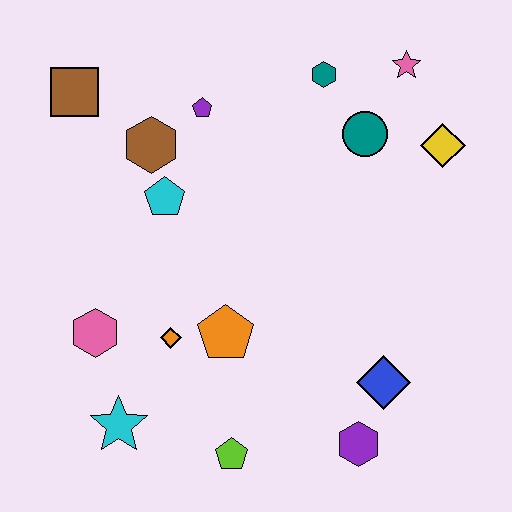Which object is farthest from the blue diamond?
The brown square is farthest from the blue diamond.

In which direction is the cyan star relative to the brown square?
The cyan star is below the brown square.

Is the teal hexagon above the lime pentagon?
Yes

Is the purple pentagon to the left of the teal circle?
Yes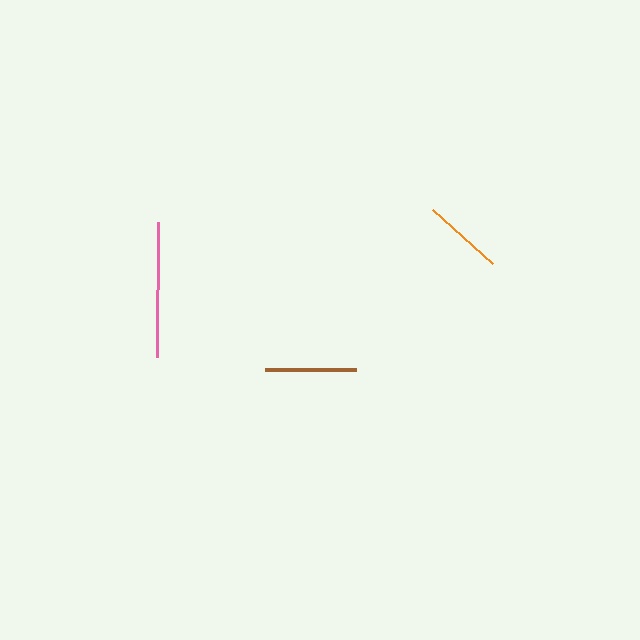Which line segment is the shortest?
The orange line is the shortest at approximately 81 pixels.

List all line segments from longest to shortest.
From longest to shortest: pink, brown, orange.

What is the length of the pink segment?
The pink segment is approximately 135 pixels long.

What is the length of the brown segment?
The brown segment is approximately 91 pixels long.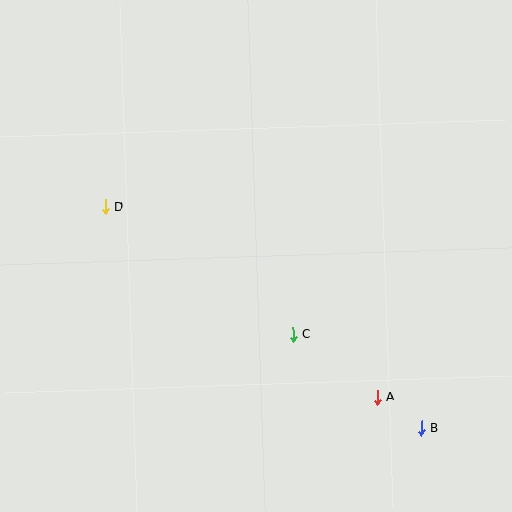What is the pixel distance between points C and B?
The distance between C and B is 159 pixels.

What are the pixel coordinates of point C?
Point C is at (293, 335).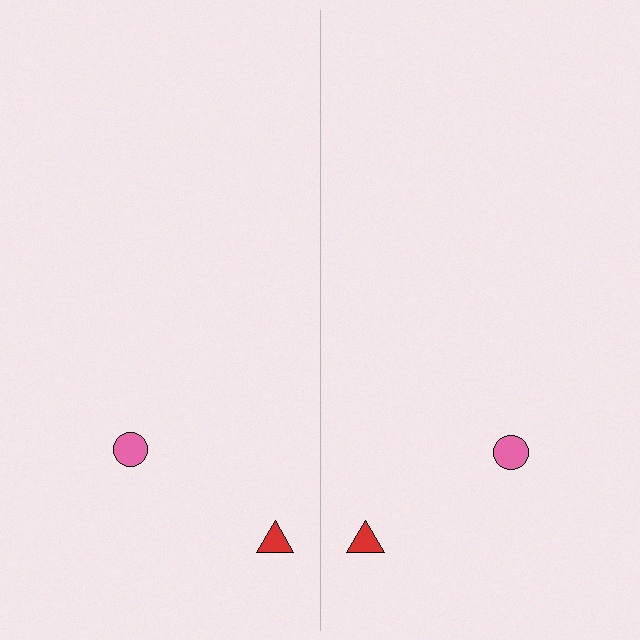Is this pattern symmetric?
Yes, this pattern has bilateral (reflection) symmetry.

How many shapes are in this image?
There are 4 shapes in this image.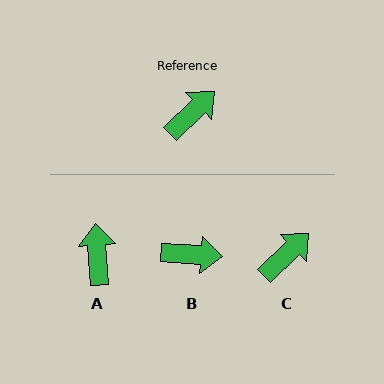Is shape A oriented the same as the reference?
No, it is off by about 51 degrees.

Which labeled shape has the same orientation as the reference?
C.